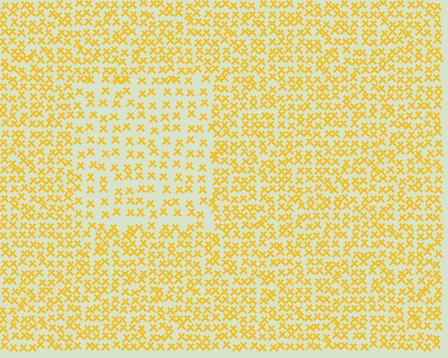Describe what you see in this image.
The image contains small yellow elements arranged at two different densities. A rectangle-shaped region is visible where the elements are less densely packed than the surrounding area.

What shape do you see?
I see a rectangle.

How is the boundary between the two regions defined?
The boundary is defined by a change in element density (approximately 1.8x ratio). All elements are the same color, size, and shape.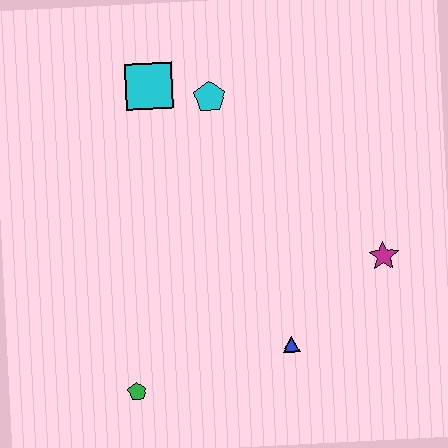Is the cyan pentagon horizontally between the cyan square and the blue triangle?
Yes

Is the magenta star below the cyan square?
Yes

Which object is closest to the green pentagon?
The blue triangle is closest to the green pentagon.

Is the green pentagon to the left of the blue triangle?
Yes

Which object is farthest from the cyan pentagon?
The green pentagon is farthest from the cyan pentagon.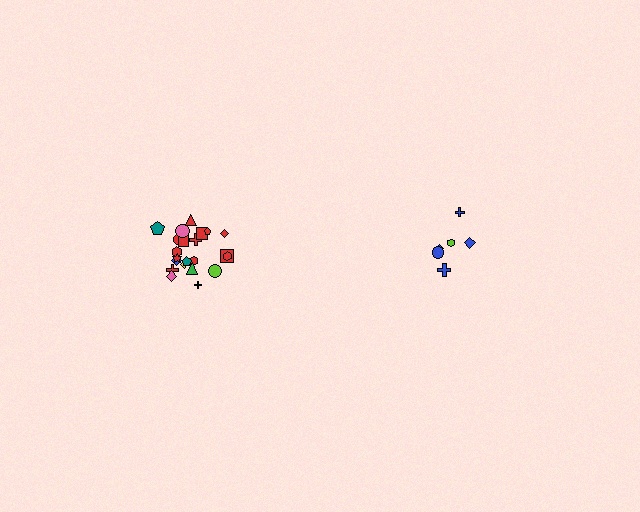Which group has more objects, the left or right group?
The left group.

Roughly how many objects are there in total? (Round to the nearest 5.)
Roughly 30 objects in total.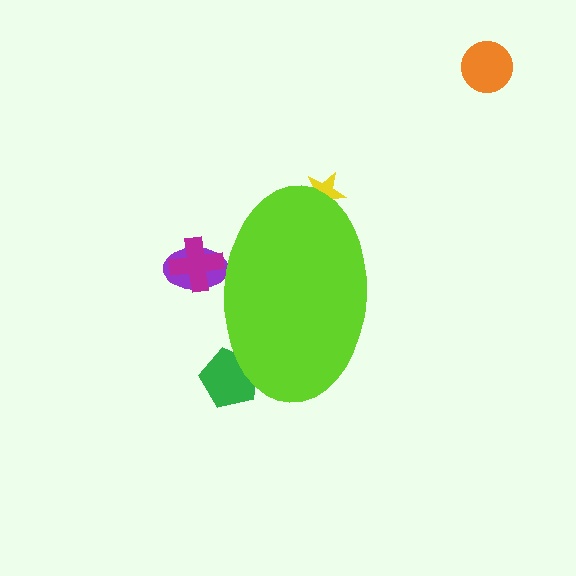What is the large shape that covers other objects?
A lime ellipse.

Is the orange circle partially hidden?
No, the orange circle is fully visible.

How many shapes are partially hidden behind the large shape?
4 shapes are partially hidden.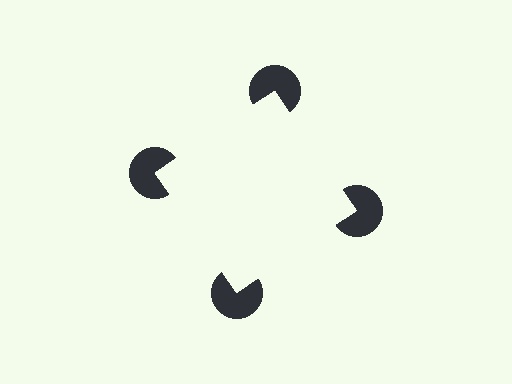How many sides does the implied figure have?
4 sides.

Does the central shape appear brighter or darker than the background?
It typically appears slightly brighter than the background, even though no actual brightness change is drawn.